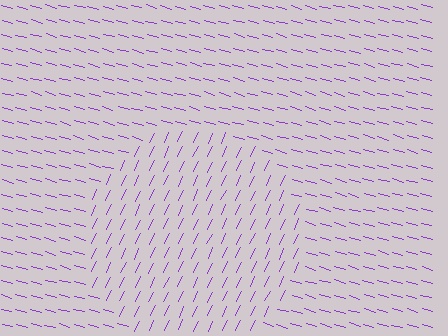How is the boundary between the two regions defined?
The boundary is defined purely by a change in line orientation (approximately 80 degrees difference). All lines are the same color and thickness.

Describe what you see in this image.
The image is filled with small purple line segments. A circle region in the image has lines oriented differently from the surrounding lines, creating a visible texture boundary.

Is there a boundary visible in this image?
Yes, there is a texture boundary formed by a change in line orientation.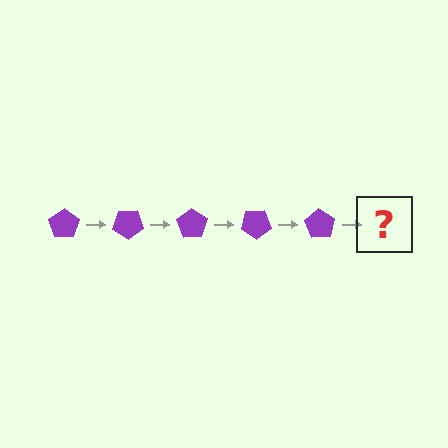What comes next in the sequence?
The next element should be a purple pentagon rotated 175 degrees.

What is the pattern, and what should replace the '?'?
The pattern is that the pentagon rotates 35 degrees each step. The '?' should be a purple pentagon rotated 175 degrees.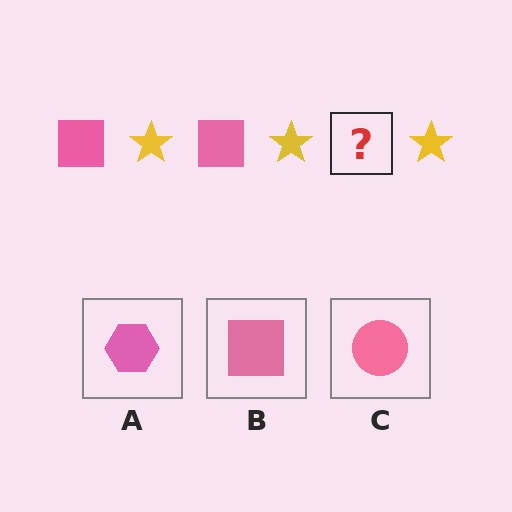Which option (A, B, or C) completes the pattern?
B.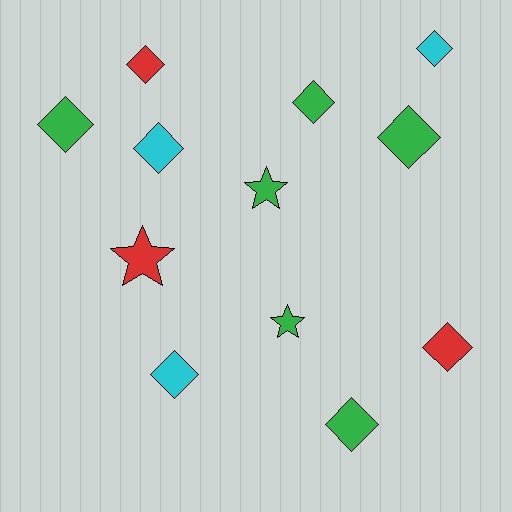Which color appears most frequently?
Green, with 6 objects.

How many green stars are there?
There are 2 green stars.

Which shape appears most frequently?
Diamond, with 9 objects.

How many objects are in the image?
There are 12 objects.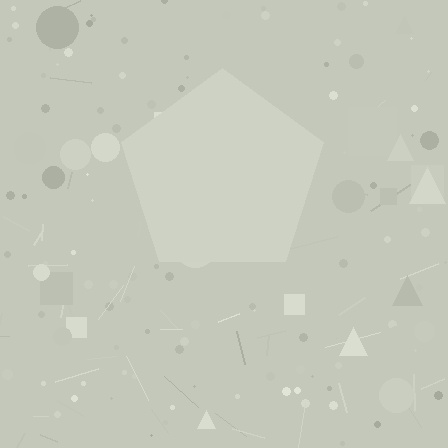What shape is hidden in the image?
A pentagon is hidden in the image.